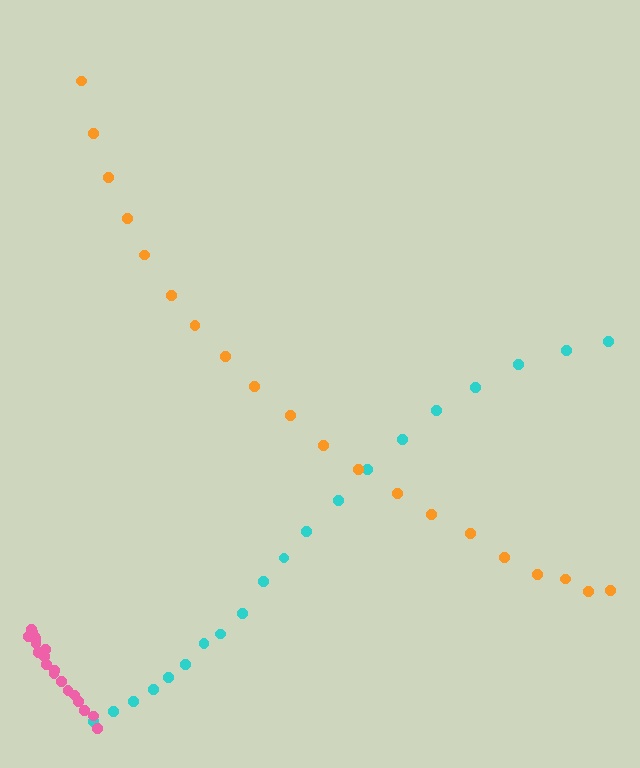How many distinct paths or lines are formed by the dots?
There are 3 distinct paths.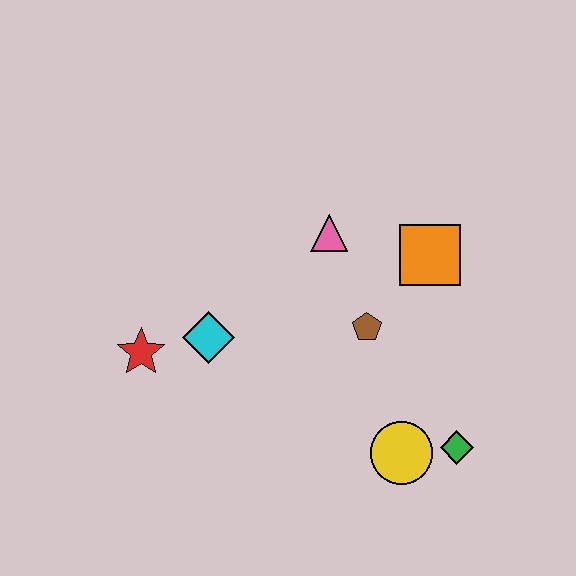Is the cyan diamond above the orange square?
No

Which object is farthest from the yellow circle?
The red star is farthest from the yellow circle.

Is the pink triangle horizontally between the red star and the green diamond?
Yes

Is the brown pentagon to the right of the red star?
Yes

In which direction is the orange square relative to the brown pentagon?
The orange square is above the brown pentagon.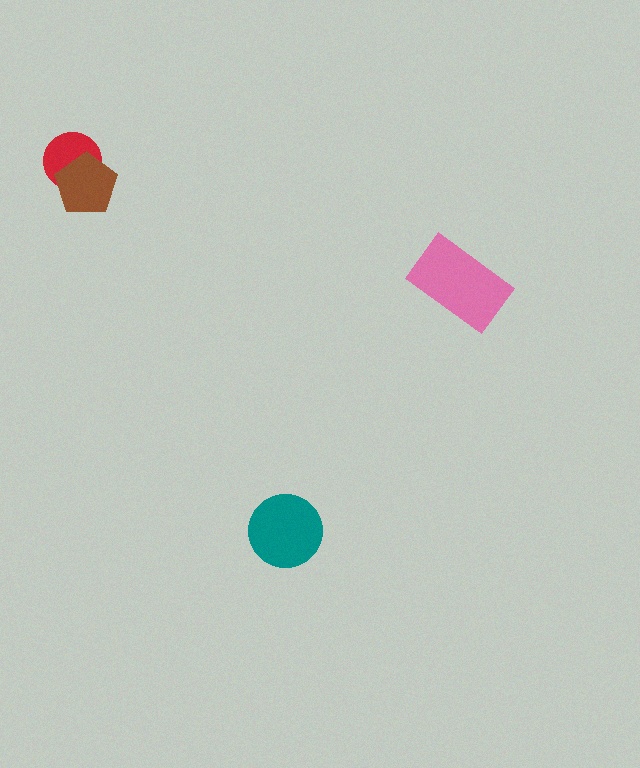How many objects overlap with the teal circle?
0 objects overlap with the teal circle.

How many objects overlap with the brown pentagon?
1 object overlaps with the brown pentagon.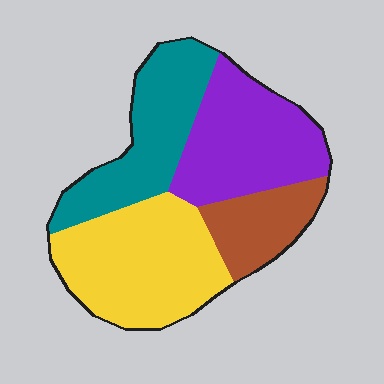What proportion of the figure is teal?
Teal takes up between a sixth and a third of the figure.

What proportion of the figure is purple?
Purple takes up about one quarter (1/4) of the figure.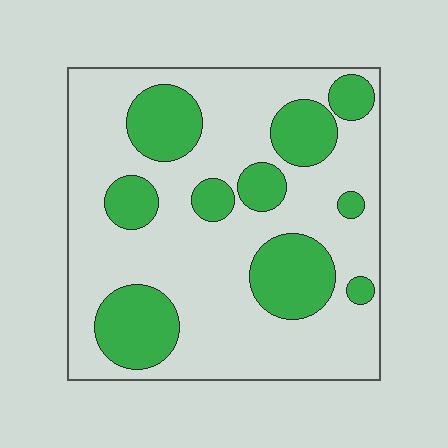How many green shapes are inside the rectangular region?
10.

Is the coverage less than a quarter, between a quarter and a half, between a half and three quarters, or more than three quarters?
Between a quarter and a half.